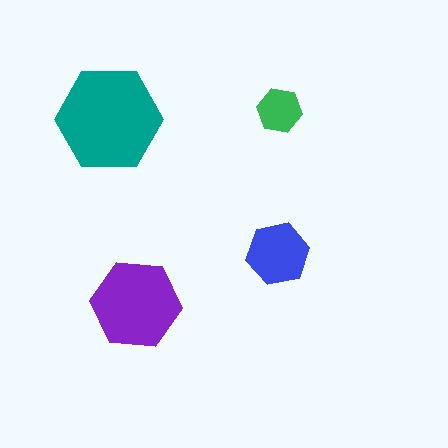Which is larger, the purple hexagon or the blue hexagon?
The purple one.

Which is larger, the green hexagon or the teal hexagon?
The teal one.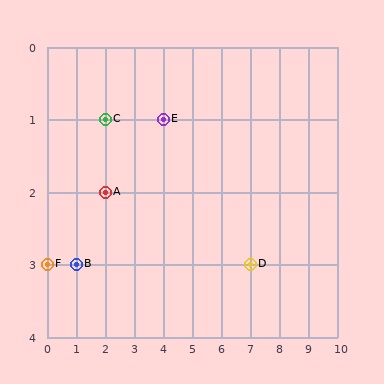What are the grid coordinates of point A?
Point A is at grid coordinates (2, 2).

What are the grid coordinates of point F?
Point F is at grid coordinates (0, 3).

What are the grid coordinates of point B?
Point B is at grid coordinates (1, 3).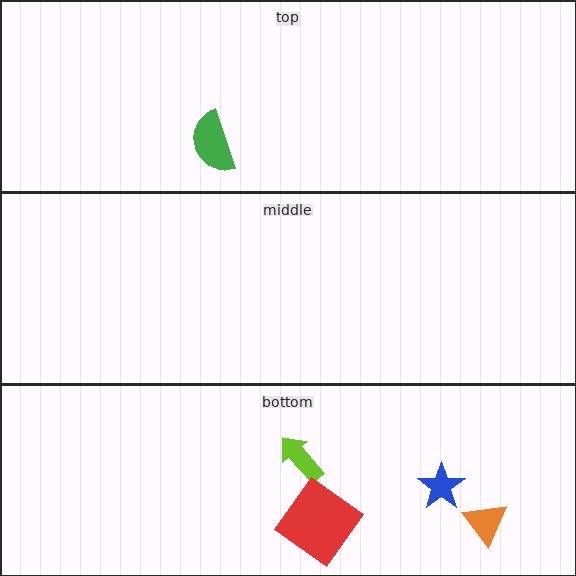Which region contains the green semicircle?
The top region.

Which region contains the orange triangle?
The bottom region.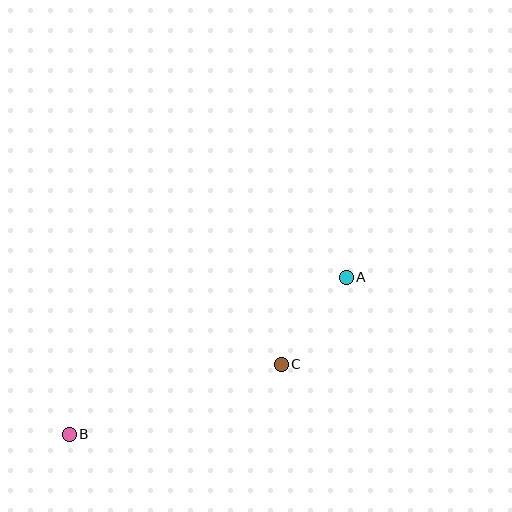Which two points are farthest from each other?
Points A and B are farthest from each other.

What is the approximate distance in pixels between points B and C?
The distance between B and C is approximately 223 pixels.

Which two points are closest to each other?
Points A and C are closest to each other.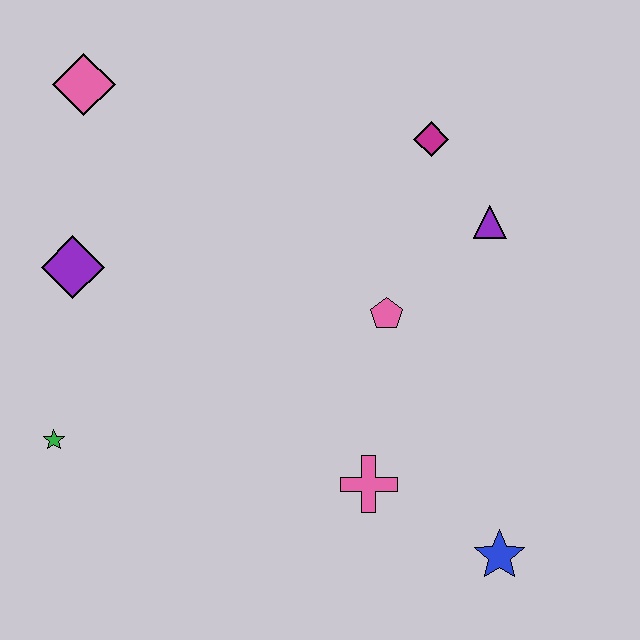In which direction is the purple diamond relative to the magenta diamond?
The purple diamond is to the left of the magenta diamond.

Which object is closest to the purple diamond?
The green star is closest to the purple diamond.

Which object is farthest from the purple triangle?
The green star is farthest from the purple triangle.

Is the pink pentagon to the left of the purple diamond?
No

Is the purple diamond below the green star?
No